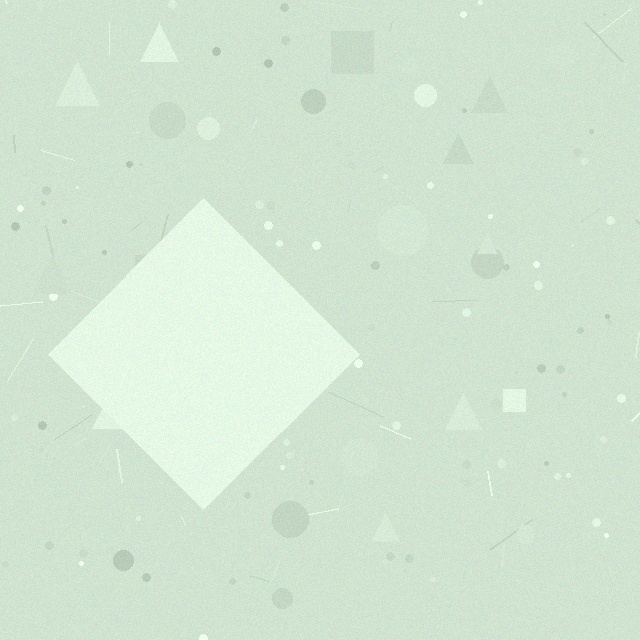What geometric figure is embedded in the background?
A diamond is embedded in the background.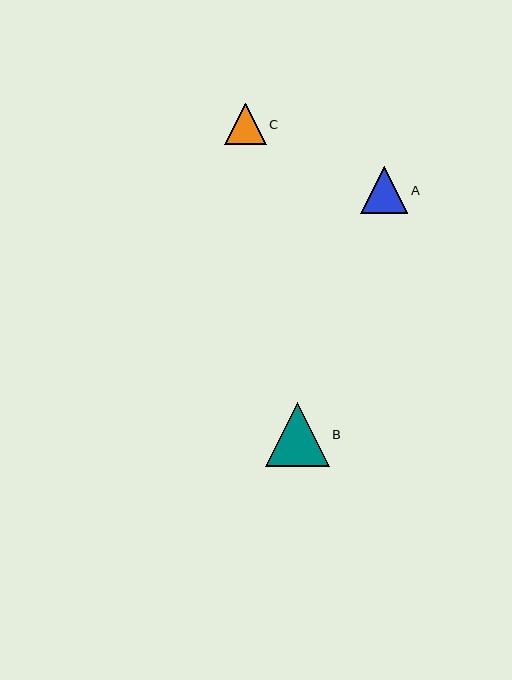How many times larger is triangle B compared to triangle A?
Triangle B is approximately 1.4 times the size of triangle A.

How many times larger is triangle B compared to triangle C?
Triangle B is approximately 1.5 times the size of triangle C.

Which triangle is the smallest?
Triangle C is the smallest with a size of approximately 42 pixels.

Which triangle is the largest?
Triangle B is the largest with a size of approximately 64 pixels.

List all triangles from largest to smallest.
From largest to smallest: B, A, C.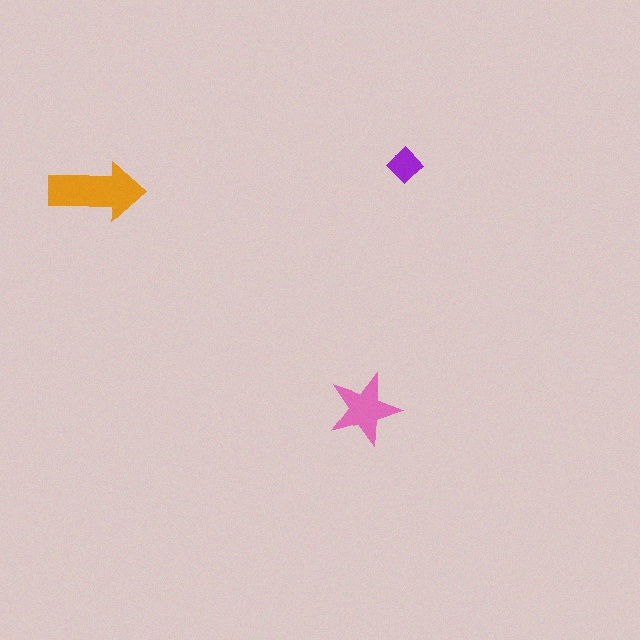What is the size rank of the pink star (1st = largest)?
2nd.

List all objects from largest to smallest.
The orange arrow, the pink star, the purple diamond.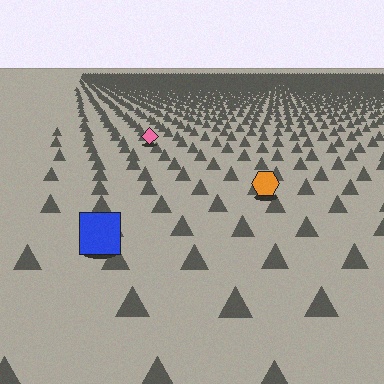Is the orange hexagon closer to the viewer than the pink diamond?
Yes. The orange hexagon is closer — you can tell from the texture gradient: the ground texture is coarser near it.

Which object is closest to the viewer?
The blue square is closest. The texture marks near it are larger and more spread out.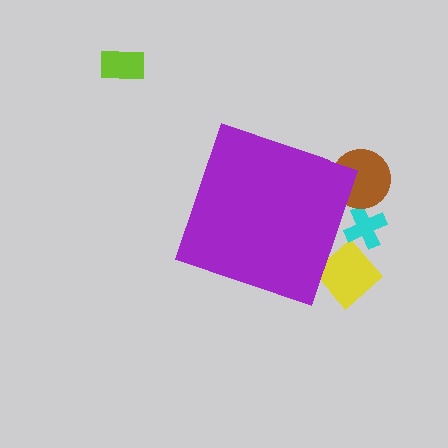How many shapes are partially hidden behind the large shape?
3 shapes are partially hidden.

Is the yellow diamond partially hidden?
Yes, the yellow diamond is partially hidden behind the purple diamond.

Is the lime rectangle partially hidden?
No, the lime rectangle is fully visible.